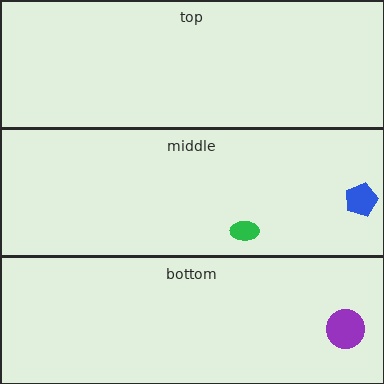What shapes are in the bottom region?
The purple circle.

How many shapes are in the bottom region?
1.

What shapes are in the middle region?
The blue pentagon, the green ellipse.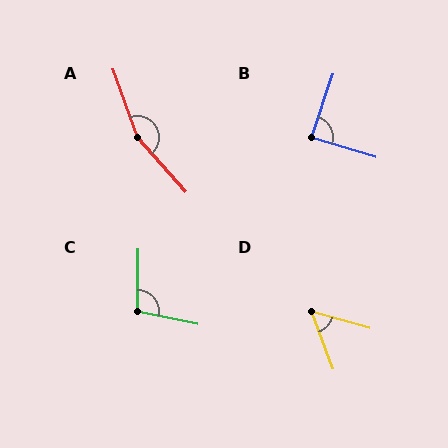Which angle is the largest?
A, at approximately 158 degrees.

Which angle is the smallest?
D, at approximately 54 degrees.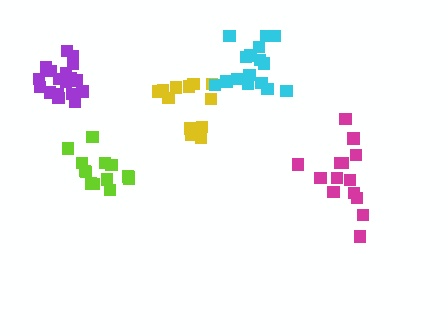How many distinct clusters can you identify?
There are 5 distinct clusters.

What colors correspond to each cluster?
The clusters are colored: magenta, purple, yellow, lime, cyan.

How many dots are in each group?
Group 1: 14 dots, Group 2: 18 dots, Group 3: 13 dots, Group 4: 14 dots, Group 5: 16 dots (75 total).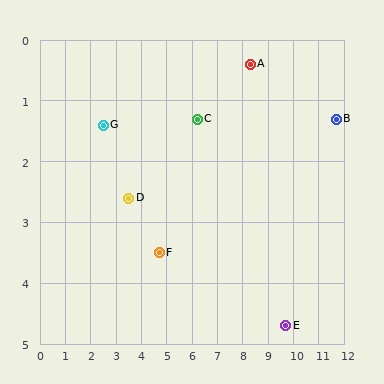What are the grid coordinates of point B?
Point B is at approximately (11.7, 1.3).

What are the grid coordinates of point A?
Point A is at approximately (8.3, 0.4).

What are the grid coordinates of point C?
Point C is at approximately (6.2, 1.3).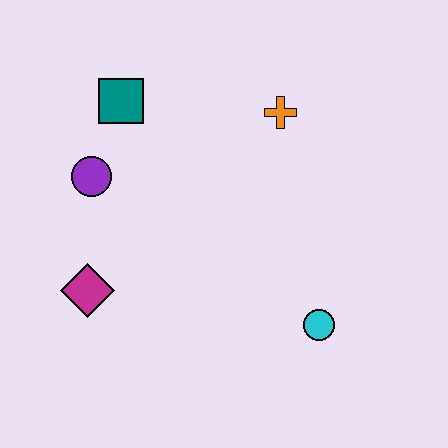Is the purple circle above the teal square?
No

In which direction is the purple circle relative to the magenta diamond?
The purple circle is above the magenta diamond.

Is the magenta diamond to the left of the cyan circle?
Yes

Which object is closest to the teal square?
The purple circle is closest to the teal square.